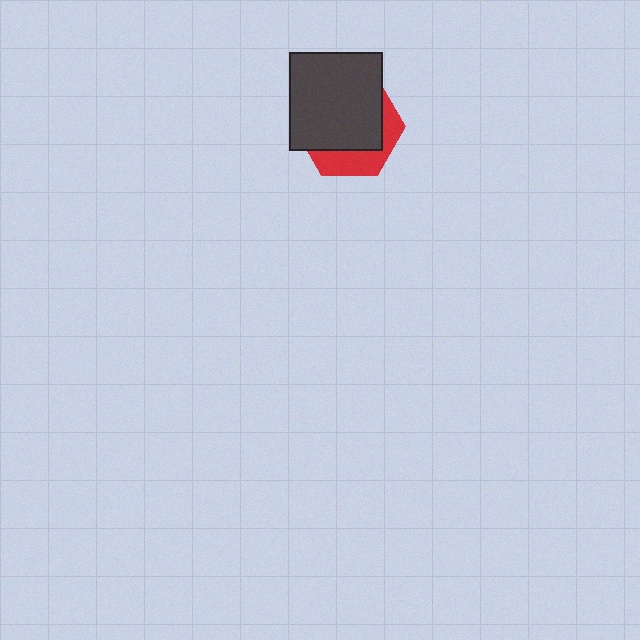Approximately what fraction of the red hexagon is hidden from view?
Roughly 70% of the red hexagon is hidden behind the dark gray rectangle.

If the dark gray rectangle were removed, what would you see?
You would see the complete red hexagon.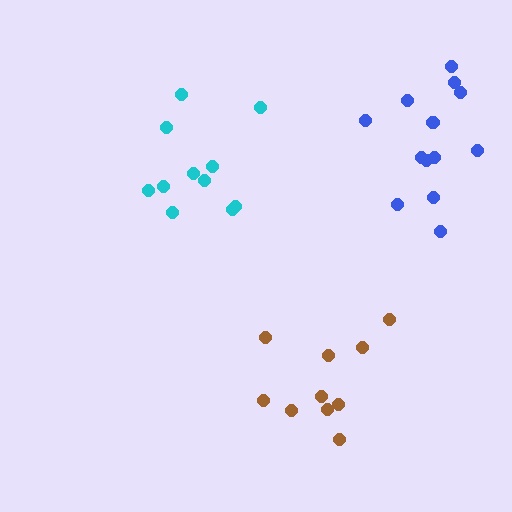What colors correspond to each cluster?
The clusters are colored: cyan, blue, brown.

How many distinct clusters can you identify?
There are 3 distinct clusters.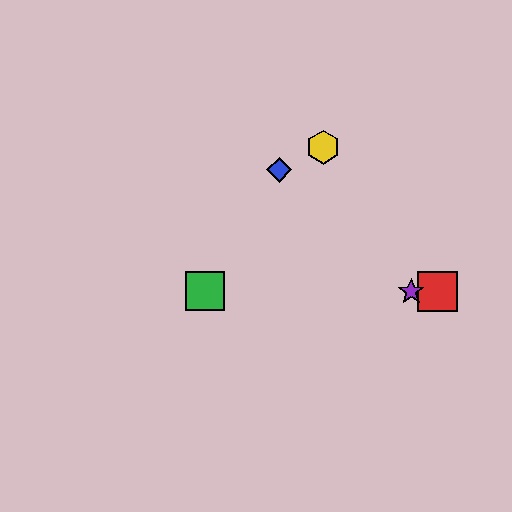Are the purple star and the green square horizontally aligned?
Yes, both are at y≈291.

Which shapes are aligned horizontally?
The red square, the green square, the purple star are aligned horizontally.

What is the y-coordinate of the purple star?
The purple star is at y≈291.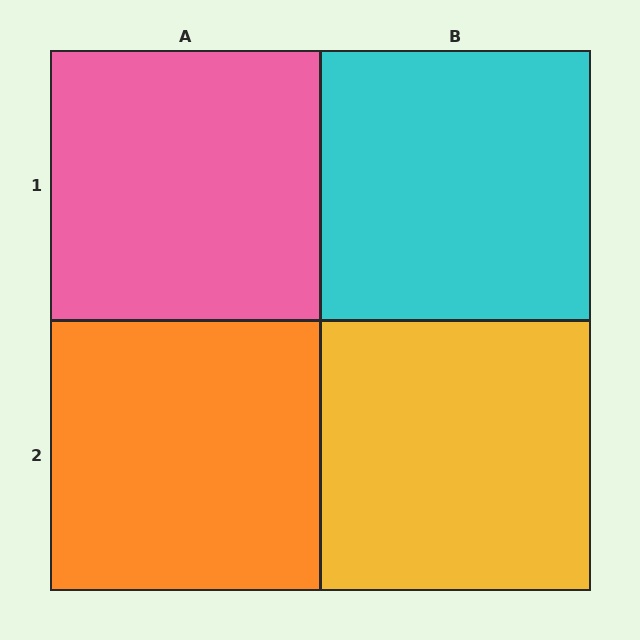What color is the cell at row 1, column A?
Pink.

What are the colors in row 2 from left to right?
Orange, yellow.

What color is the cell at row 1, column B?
Cyan.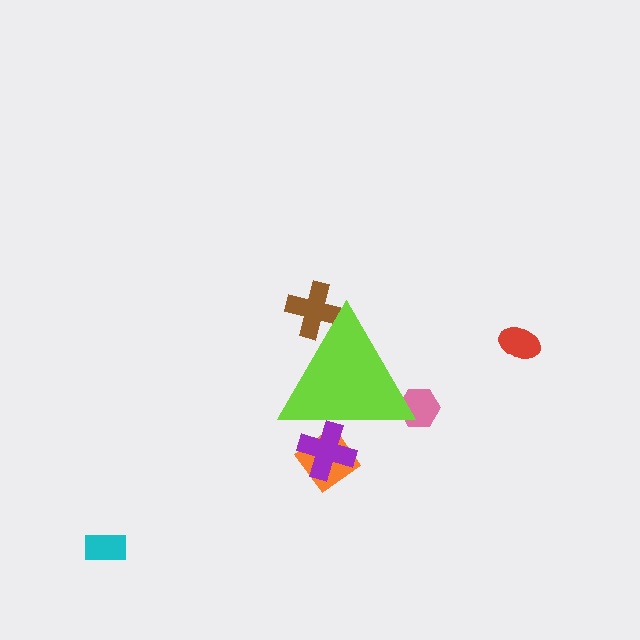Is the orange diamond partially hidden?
Yes, the orange diamond is partially hidden behind the lime triangle.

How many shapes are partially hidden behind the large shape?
4 shapes are partially hidden.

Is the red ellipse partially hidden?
No, the red ellipse is fully visible.